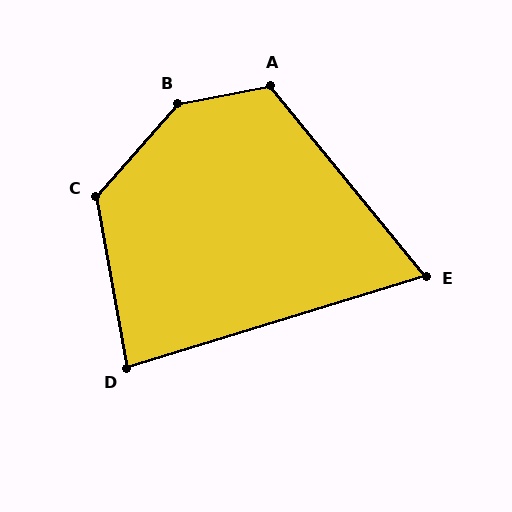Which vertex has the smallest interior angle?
E, at approximately 68 degrees.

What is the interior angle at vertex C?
Approximately 128 degrees (obtuse).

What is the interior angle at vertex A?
Approximately 118 degrees (obtuse).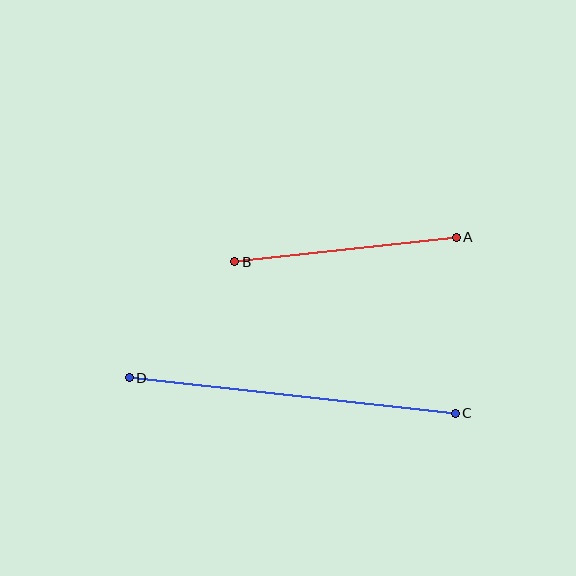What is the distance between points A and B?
The distance is approximately 223 pixels.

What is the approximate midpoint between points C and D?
The midpoint is at approximately (292, 395) pixels.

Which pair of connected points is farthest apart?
Points C and D are farthest apart.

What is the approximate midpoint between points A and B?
The midpoint is at approximately (345, 249) pixels.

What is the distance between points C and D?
The distance is approximately 328 pixels.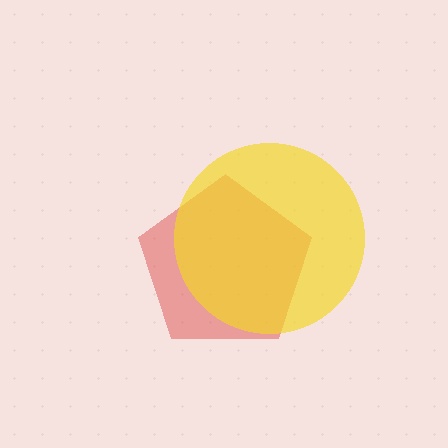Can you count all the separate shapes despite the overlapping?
Yes, there are 2 separate shapes.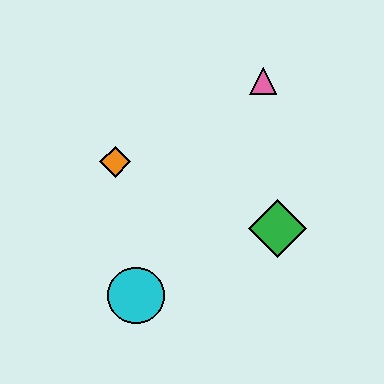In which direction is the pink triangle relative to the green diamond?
The pink triangle is above the green diamond.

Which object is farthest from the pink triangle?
The cyan circle is farthest from the pink triangle.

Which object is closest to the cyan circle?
The orange diamond is closest to the cyan circle.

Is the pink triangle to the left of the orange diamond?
No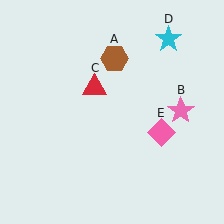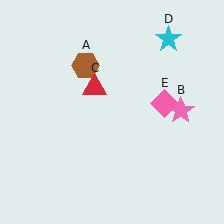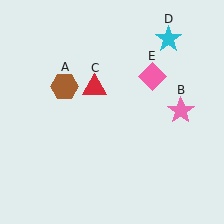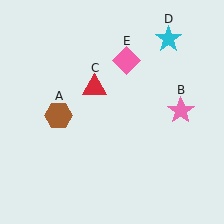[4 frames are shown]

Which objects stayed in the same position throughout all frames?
Pink star (object B) and red triangle (object C) and cyan star (object D) remained stationary.